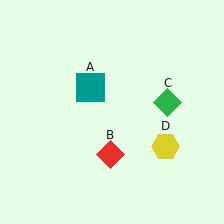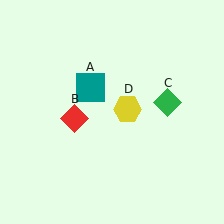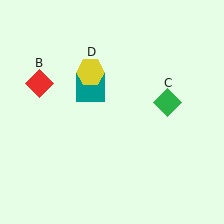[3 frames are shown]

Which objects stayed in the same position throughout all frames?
Teal square (object A) and green diamond (object C) remained stationary.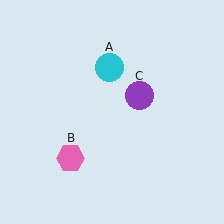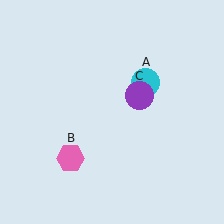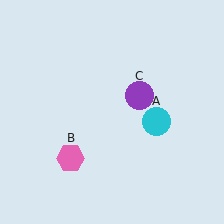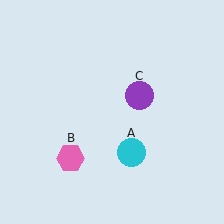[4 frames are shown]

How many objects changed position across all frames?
1 object changed position: cyan circle (object A).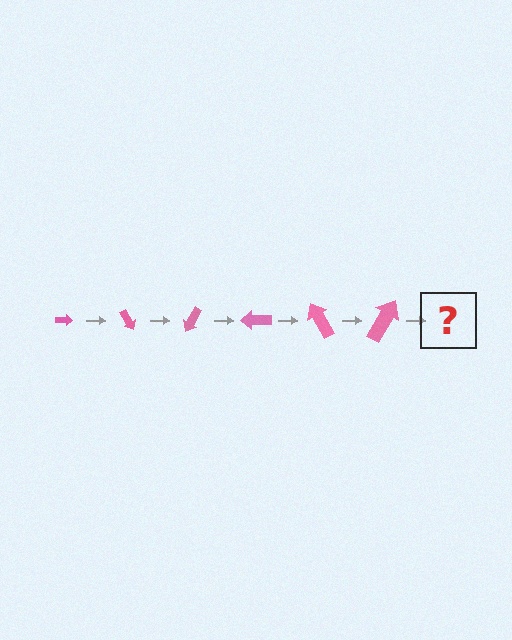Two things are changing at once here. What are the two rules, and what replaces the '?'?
The two rules are that the arrow grows larger each step and it rotates 60 degrees each step. The '?' should be an arrow, larger than the previous one and rotated 360 degrees from the start.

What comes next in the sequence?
The next element should be an arrow, larger than the previous one and rotated 360 degrees from the start.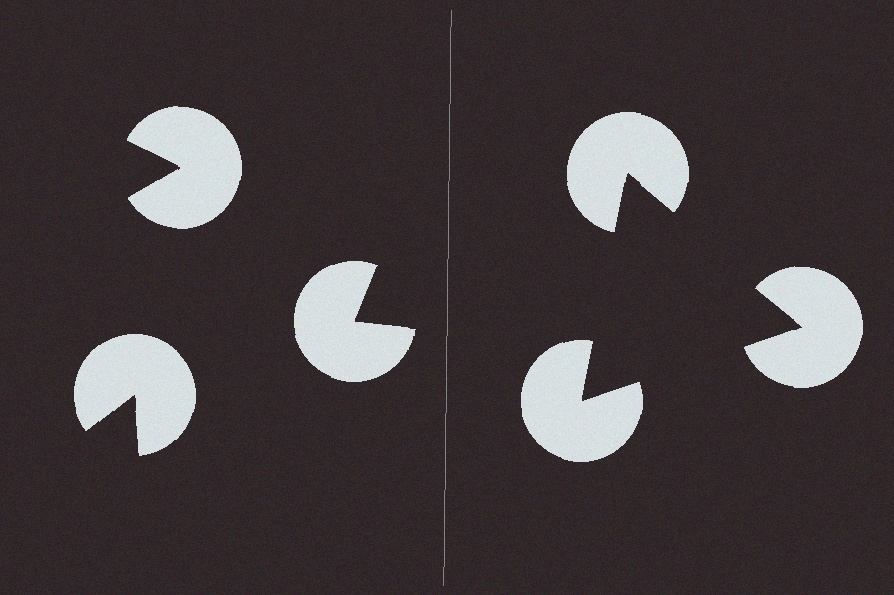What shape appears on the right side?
An illusory triangle.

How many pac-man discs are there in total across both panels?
6 — 3 on each side.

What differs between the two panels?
The pac-man discs are positioned identically on both sides; only the wedge orientations differ. On the right they align to a triangle; on the left they are misaligned.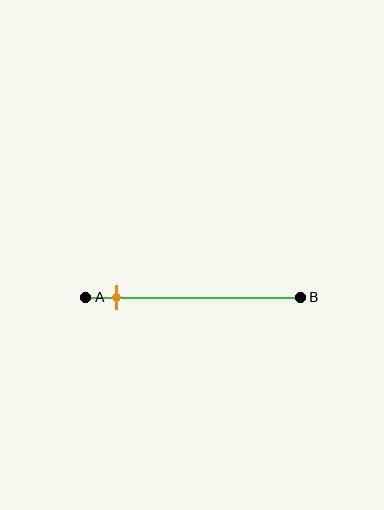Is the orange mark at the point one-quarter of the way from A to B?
No, the mark is at about 15% from A, not at the 25% one-quarter point.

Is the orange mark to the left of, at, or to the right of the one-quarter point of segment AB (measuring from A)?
The orange mark is to the left of the one-quarter point of segment AB.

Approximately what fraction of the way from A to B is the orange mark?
The orange mark is approximately 15% of the way from A to B.